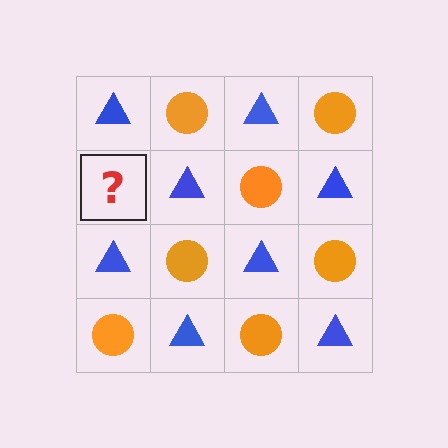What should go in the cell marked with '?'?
The missing cell should contain an orange circle.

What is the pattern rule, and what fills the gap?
The rule is that it alternates blue triangle and orange circle in a checkerboard pattern. The gap should be filled with an orange circle.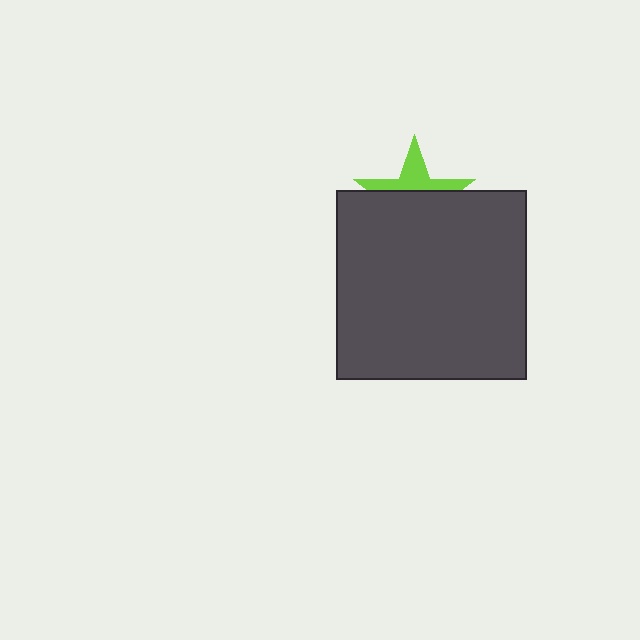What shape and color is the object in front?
The object in front is a dark gray square.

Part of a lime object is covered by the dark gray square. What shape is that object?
It is a star.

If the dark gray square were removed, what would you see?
You would see the complete lime star.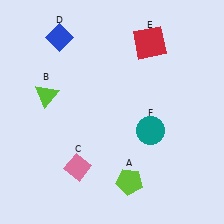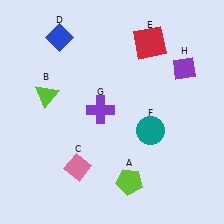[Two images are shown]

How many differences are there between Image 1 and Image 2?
There are 2 differences between the two images.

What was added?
A purple cross (G), a purple diamond (H) were added in Image 2.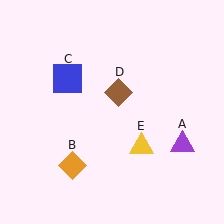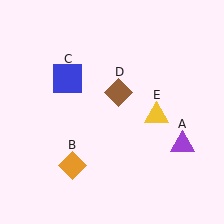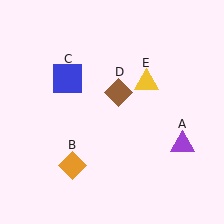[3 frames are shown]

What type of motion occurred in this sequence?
The yellow triangle (object E) rotated counterclockwise around the center of the scene.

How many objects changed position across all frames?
1 object changed position: yellow triangle (object E).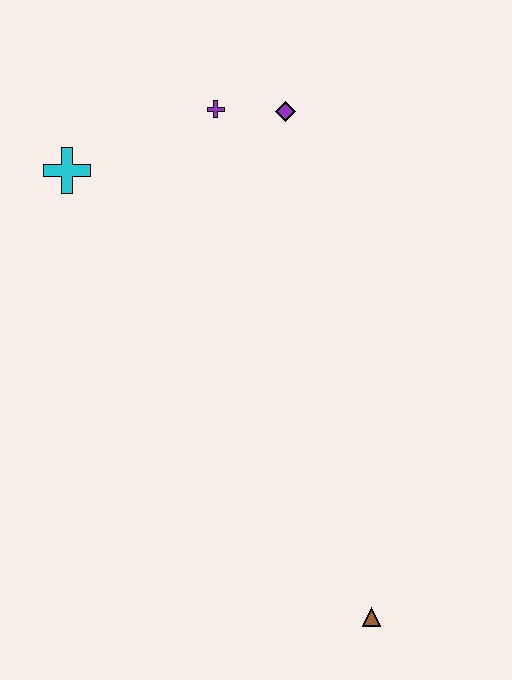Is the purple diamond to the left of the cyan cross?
No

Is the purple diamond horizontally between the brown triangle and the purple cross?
Yes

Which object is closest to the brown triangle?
The purple diamond is closest to the brown triangle.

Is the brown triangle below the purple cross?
Yes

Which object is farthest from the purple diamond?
The brown triangle is farthest from the purple diamond.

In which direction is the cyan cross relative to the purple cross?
The cyan cross is to the left of the purple cross.